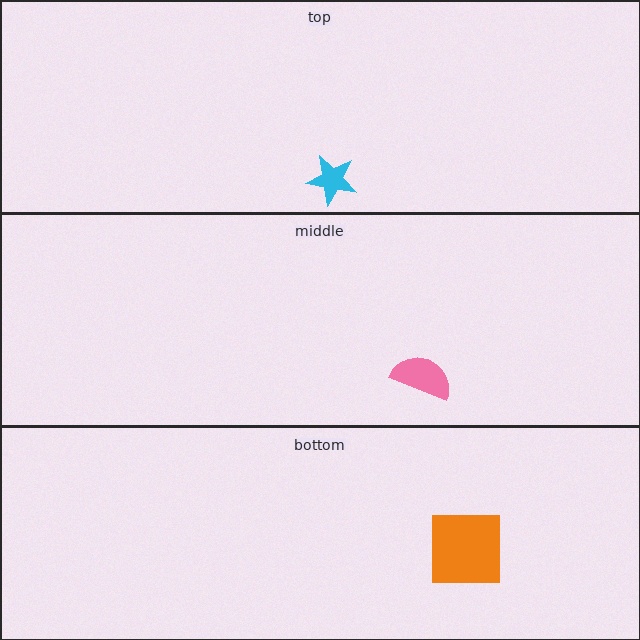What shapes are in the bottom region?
The orange square.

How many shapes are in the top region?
1.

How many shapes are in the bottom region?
1.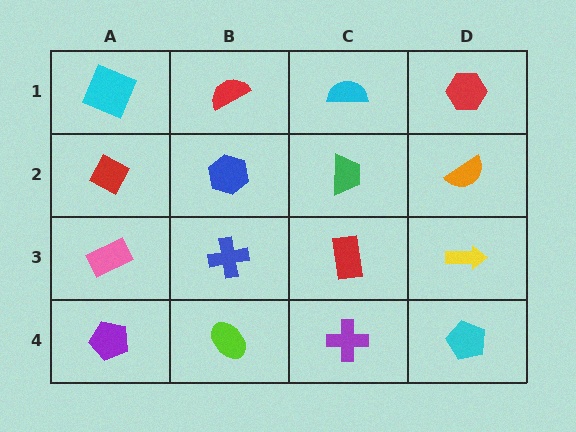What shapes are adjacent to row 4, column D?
A yellow arrow (row 3, column D), a purple cross (row 4, column C).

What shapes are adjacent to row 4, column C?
A red rectangle (row 3, column C), a lime ellipse (row 4, column B), a cyan pentagon (row 4, column D).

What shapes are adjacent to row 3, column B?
A blue hexagon (row 2, column B), a lime ellipse (row 4, column B), a pink rectangle (row 3, column A), a red rectangle (row 3, column C).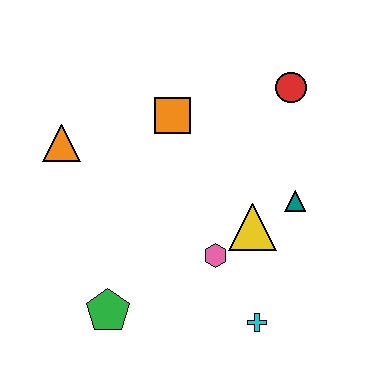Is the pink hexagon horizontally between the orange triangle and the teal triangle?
Yes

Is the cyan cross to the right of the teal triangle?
No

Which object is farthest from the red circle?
The green pentagon is farthest from the red circle.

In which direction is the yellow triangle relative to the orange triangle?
The yellow triangle is to the right of the orange triangle.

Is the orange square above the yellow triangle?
Yes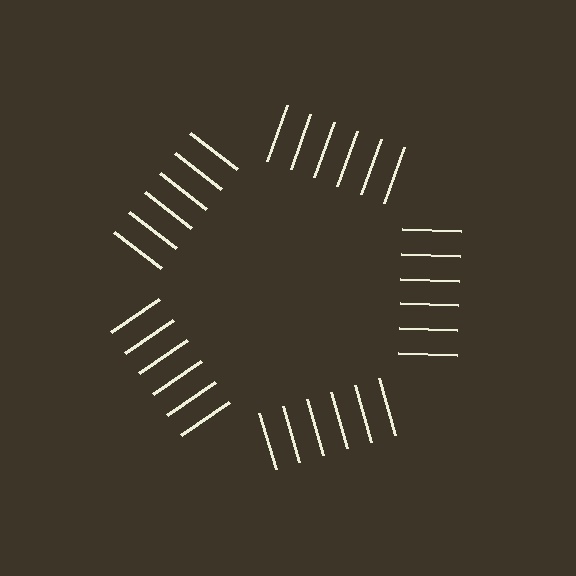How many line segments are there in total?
30 — 6 along each of the 5 edges.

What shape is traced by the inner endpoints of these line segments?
An illusory pentagon — the line segments terminate on its edges but no continuous stroke is drawn.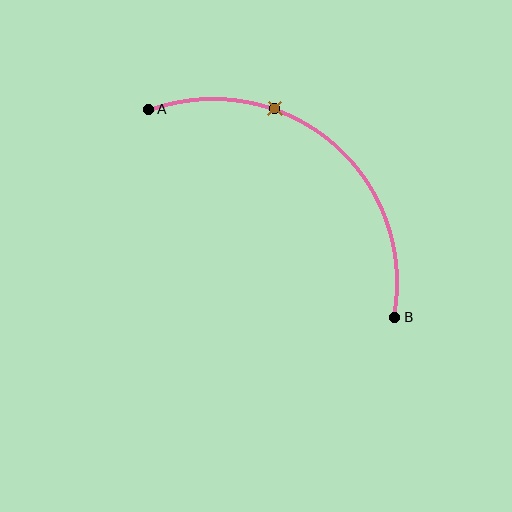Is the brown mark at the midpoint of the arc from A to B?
No. The brown mark lies on the arc but is closer to endpoint A. The arc midpoint would be at the point on the curve equidistant along the arc from both A and B.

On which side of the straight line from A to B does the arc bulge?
The arc bulges above and to the right of the straight line connecting A and B.